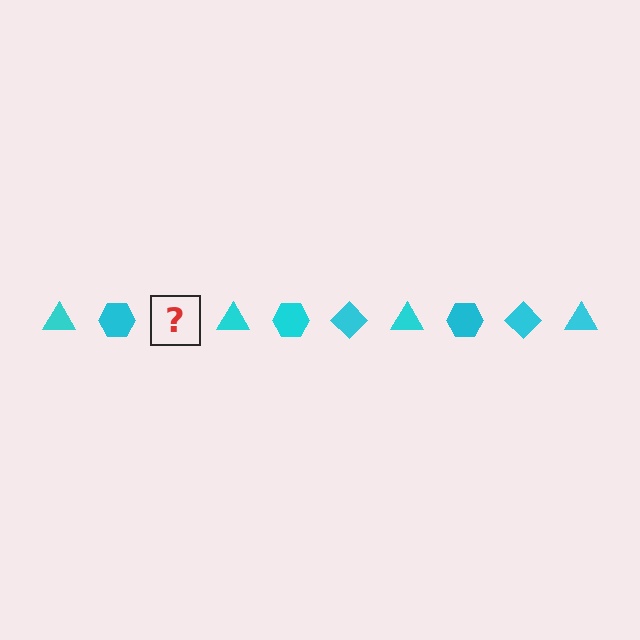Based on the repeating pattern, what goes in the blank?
The blank should be a cyan diamond.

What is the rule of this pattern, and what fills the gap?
The rule is that the pattern cycles through triangle, hexagon, diamond shapes in cyan. The gap should be filled with a cyan diamond.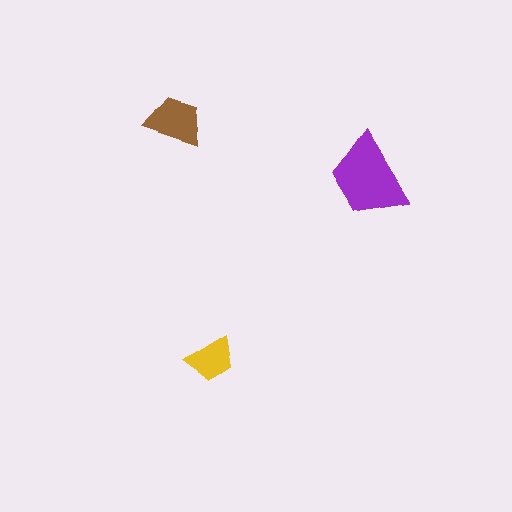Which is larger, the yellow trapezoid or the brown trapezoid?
The brown one.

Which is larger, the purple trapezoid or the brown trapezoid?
The purple one.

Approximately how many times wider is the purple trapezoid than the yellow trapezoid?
About 1.5 times wider.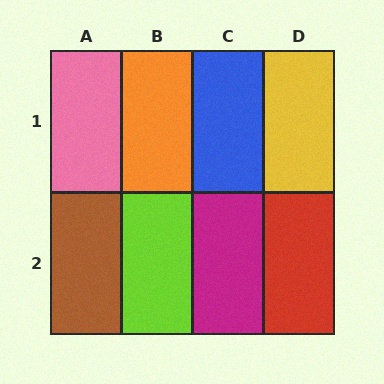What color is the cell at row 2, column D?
Red.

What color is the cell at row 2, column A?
Brown.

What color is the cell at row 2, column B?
Lime.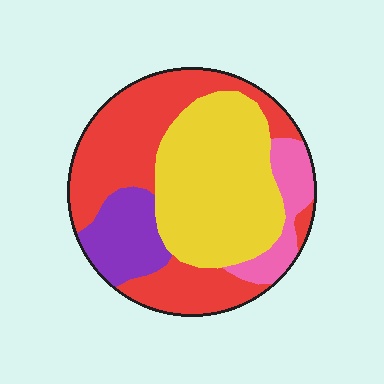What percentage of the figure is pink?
Pink covers about 10% of the figure.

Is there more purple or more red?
Red.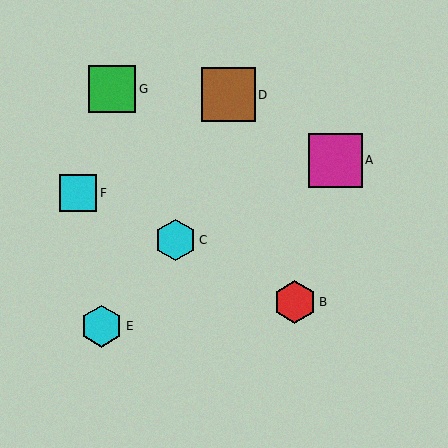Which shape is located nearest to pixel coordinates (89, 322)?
The cyan hexagon (labeled E) at (102, 326) is nearest to that location.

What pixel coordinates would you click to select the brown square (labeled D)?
Click at (229, 95) to select the brown square D.